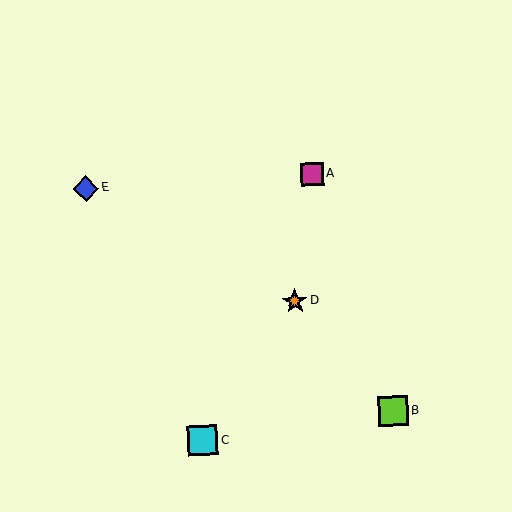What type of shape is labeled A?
Shape A is a magenta square.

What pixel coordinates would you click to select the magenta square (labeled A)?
Click at (312, 174) to select the magenta square A.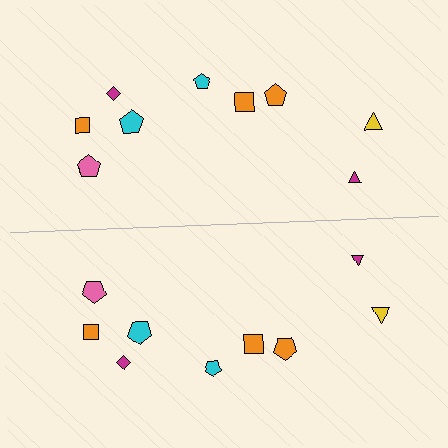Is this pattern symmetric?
Yes, this pattern has bilateral (reflection) symmetry.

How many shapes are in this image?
There are 18 shapes in this image.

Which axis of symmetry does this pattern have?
The pattern has a horizontal axis of symmetry running through the center of the image.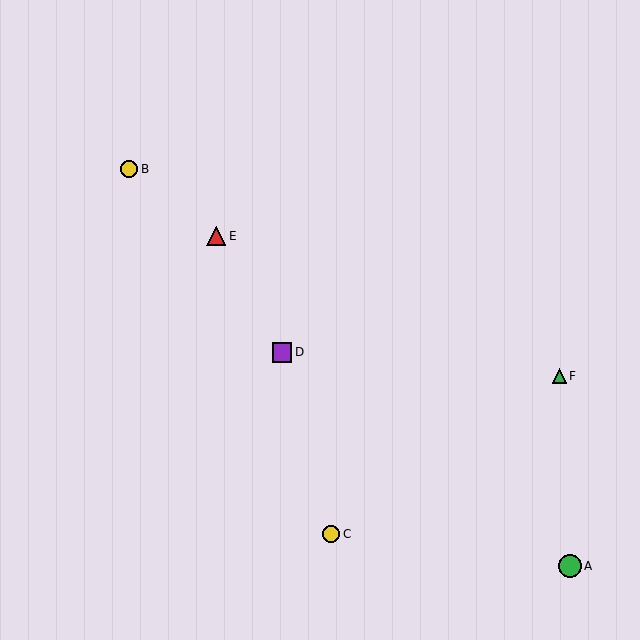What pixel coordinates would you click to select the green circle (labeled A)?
Click at (570, 566) to select the green circle A.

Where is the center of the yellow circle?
The center of the yellow circle is at (129, 169).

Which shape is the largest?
The green circle (labeled A) is the largest.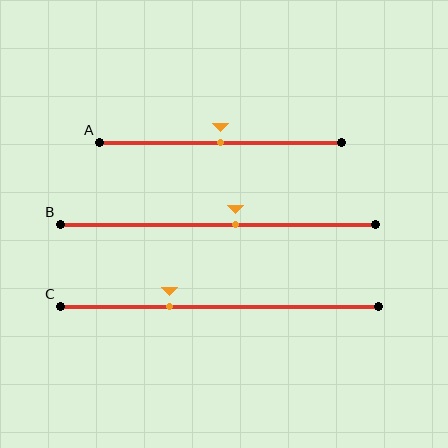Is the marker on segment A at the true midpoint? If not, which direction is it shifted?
Yes, the marker on segment A is at the true midpoint.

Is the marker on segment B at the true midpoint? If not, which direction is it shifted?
No, the marker on segment B is shifted to the right by about 6% of the segment length.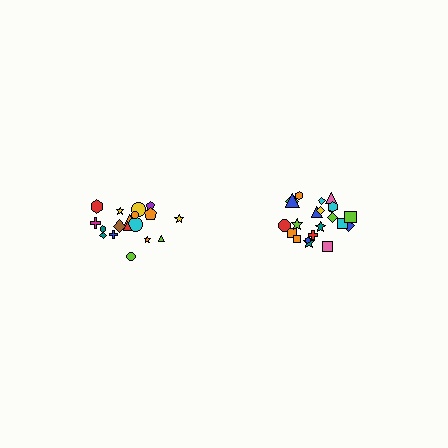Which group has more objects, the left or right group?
The right group.